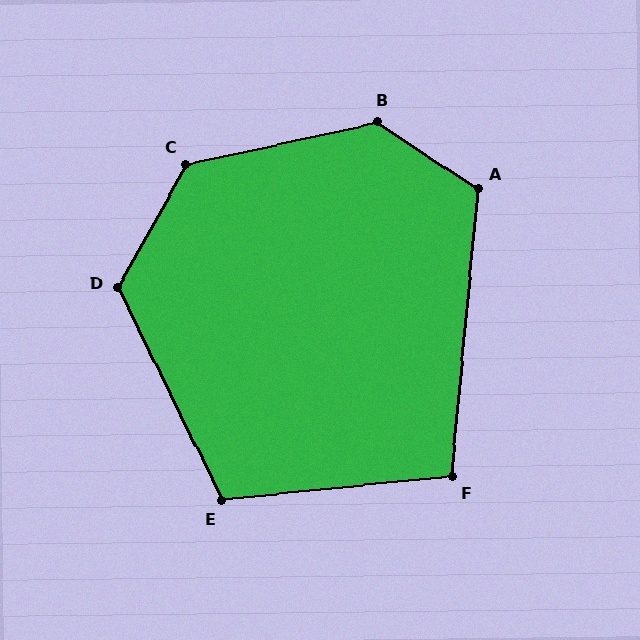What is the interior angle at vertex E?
Approximately 110 degrees (obtuse).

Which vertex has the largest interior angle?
B, at approximately 134 degrees.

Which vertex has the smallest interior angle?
F, at approximately 101 degrees.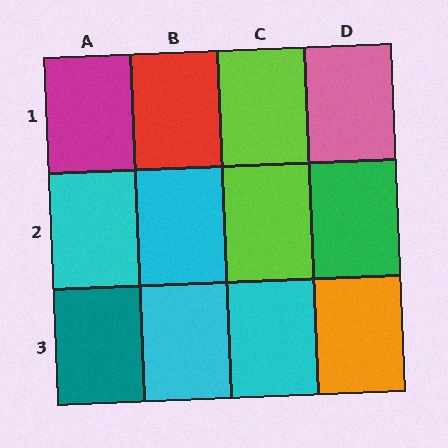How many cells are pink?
1 cell is pink.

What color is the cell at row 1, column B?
Red.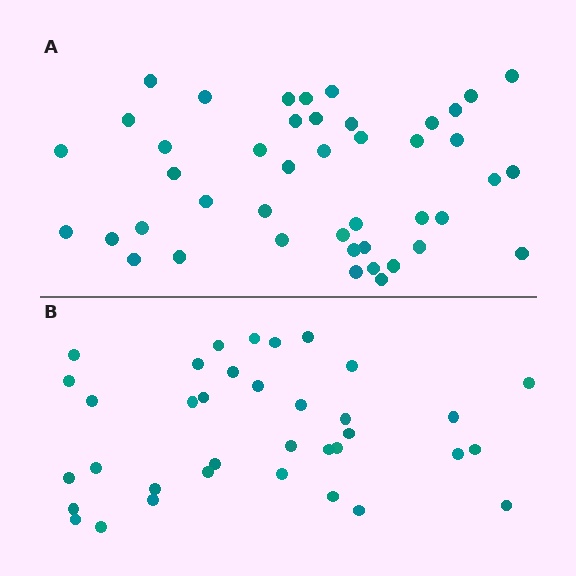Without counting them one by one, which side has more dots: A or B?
Region A (the top region) has more dots.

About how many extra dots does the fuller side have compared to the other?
Region A has roughly 8 or so more dots than region B.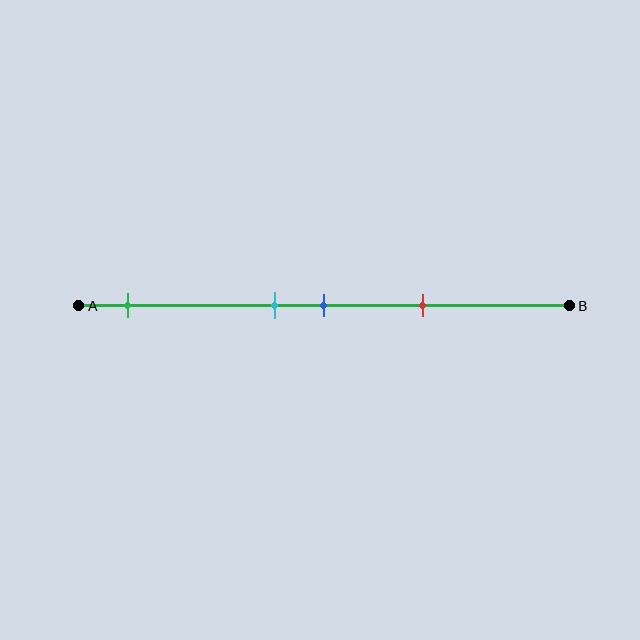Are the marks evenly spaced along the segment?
No, the marks are not evenly spaced.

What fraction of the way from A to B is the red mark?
The red mark is approximately 70% (0.7) of the way from A to B.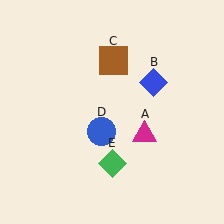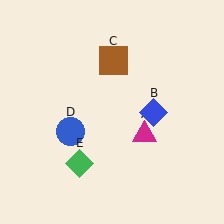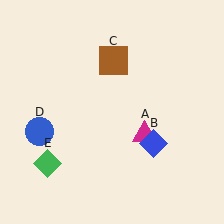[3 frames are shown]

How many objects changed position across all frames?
3 objects changed position: blue diamond (object B), blue circle (object D), green diamond (object E).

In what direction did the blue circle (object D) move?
The blue circle (object D) moved left.